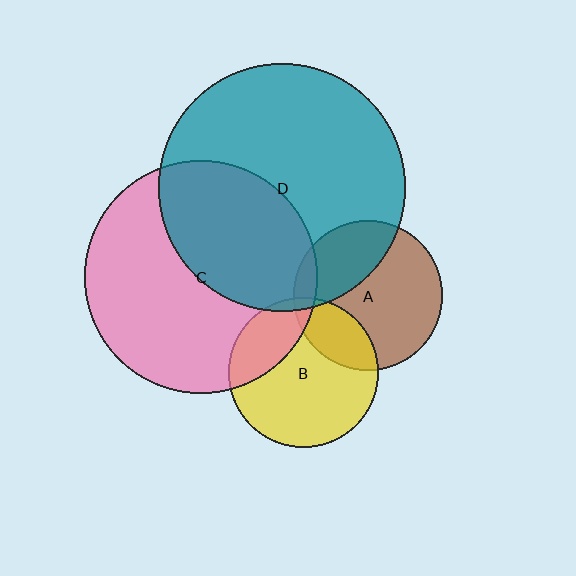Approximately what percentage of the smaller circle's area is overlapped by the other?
Approximately 5%.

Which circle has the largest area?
Circle D (teal).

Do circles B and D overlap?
Yes.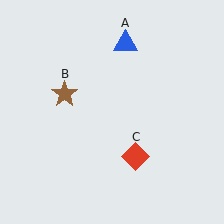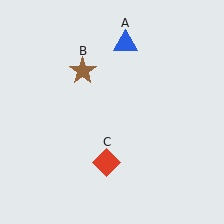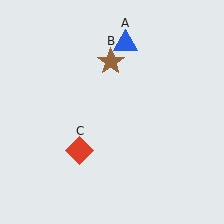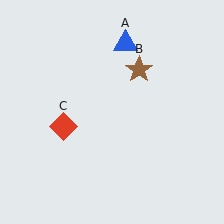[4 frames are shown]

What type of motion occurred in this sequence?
The brown star (object B), red diamond (object C) rotated clockwise around the center of the scene.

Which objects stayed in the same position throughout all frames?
Blue triangle (object A) remained stationary.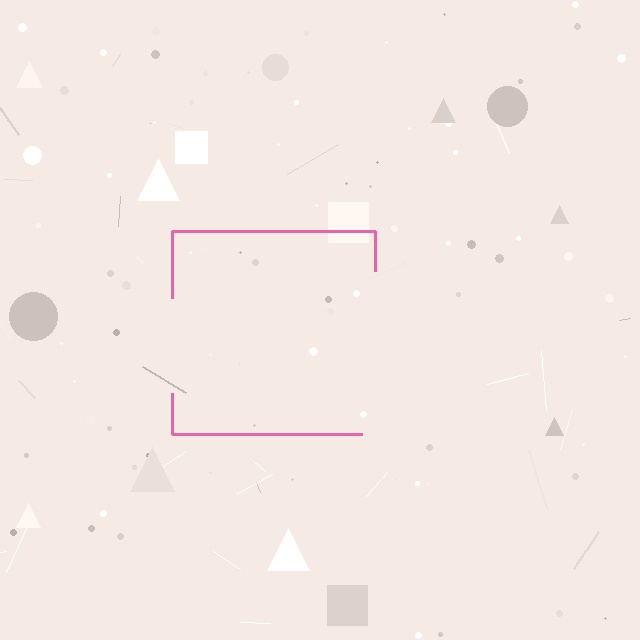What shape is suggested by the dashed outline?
The dashed outline suggests a square.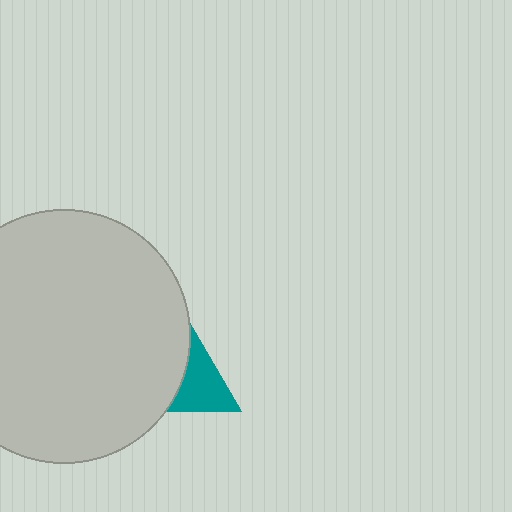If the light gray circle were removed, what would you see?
You would see the complete teal triangle.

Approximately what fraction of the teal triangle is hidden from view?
Roughly 64% of the teal triangle is hidden behind the light gray circle.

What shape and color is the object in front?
The object in front is a light gray circle.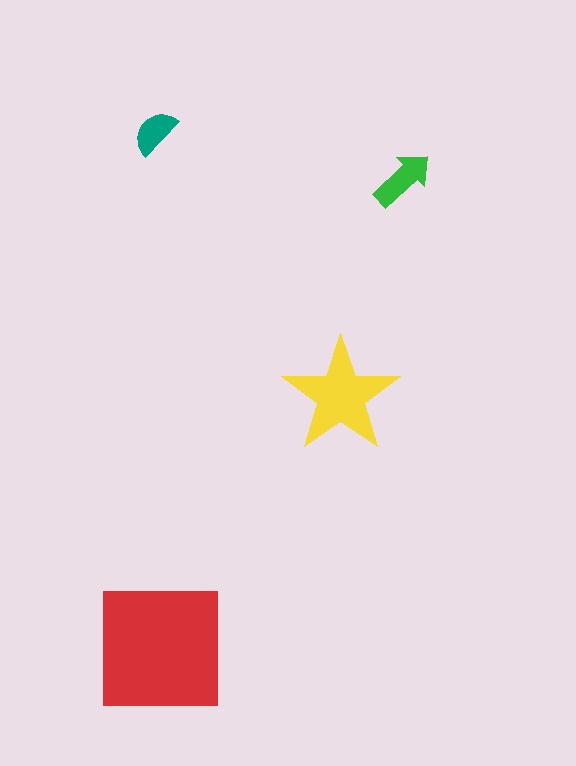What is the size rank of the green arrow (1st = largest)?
3rd.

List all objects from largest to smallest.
The red square, the yellow star, the green arrow, the teal semicircle.